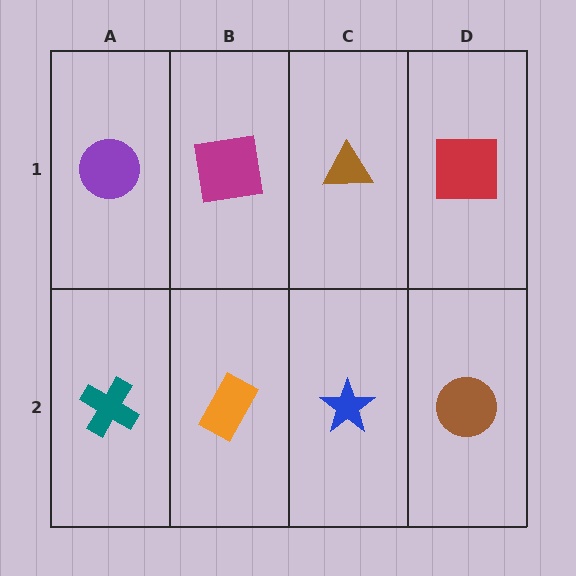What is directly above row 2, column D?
A red square.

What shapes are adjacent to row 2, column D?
A red square (row 1, column D), a blue star (row 2, column C).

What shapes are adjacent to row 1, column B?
An orange rectangle (row 2, column B), a purple circle (row 1, column A), a brown triangle (row 1, column C).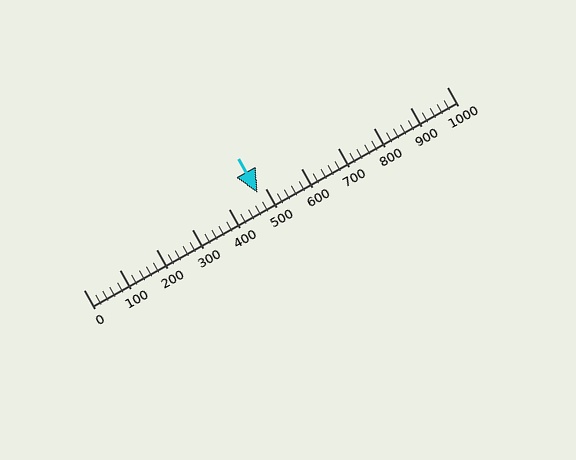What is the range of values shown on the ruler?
The ruler shows values from 0 to 1000.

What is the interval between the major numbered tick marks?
The major tick marks are spaced 100 units apart.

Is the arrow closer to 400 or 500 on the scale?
The arrow is closer to 500.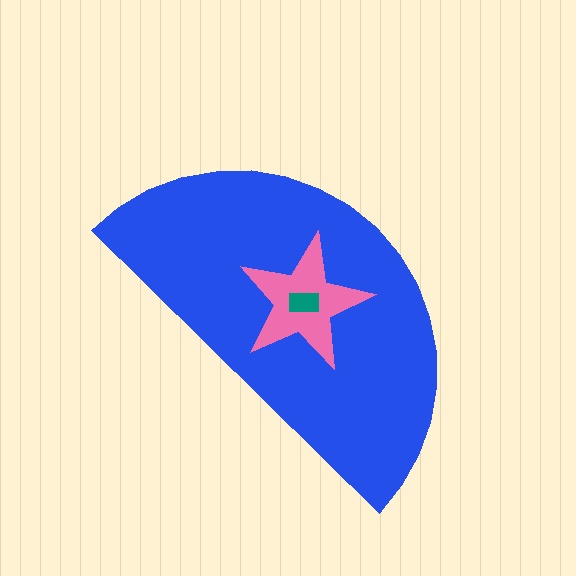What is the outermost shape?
The blue semicircle.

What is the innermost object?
The teal rectangle.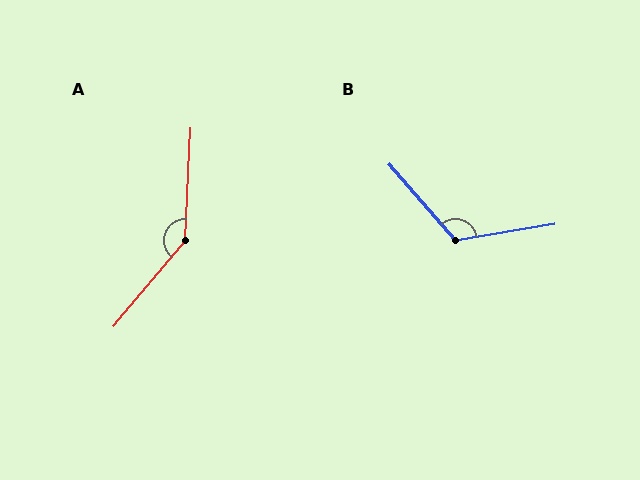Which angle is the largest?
A, at approximately 143 degrees.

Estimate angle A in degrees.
Approximately 143 degrees.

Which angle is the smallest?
B, at approximately 121 degrees.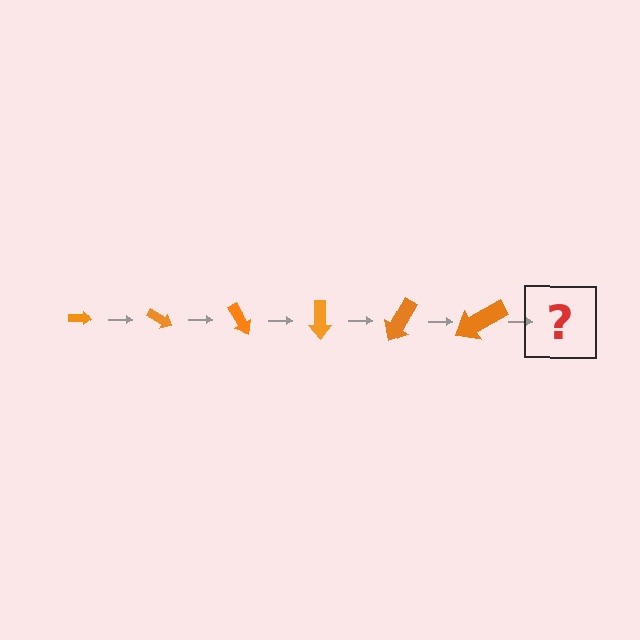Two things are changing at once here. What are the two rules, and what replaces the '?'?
The two rules are that the arrow grows larger each step and it rotates 30 degrees each step. The '?' should be an arrow, larger than the previous one and rotated 180 degrees from the start.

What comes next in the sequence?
The next element should be an arrow, larger than the previous one and rotated 180 degrees from the start.